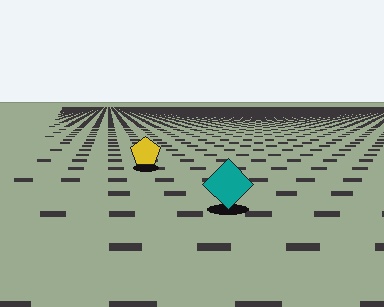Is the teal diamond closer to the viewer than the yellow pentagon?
Yes. The teal diamond is closer — you can tell from the texture gradient: the ground texture is coarser near it.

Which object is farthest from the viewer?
The yellow pentagon is farthest from the viewer. It appears smaller and the ground texture around it is denser.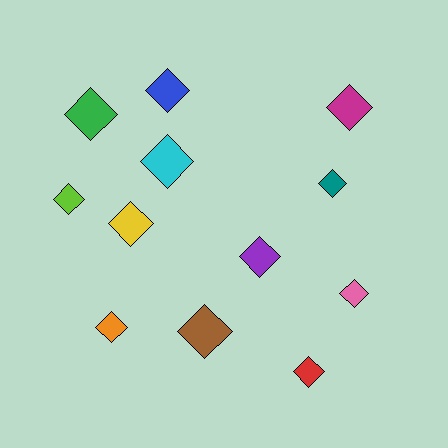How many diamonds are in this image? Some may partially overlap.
There are 12 diamonds.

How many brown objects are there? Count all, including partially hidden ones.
There is 1 brown object.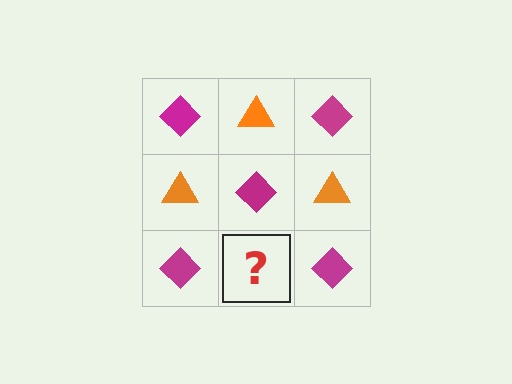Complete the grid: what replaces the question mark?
The question mark should be replaced with an orange triangle.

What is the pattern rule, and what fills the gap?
The rule is that it alternates magenta diamond and orange triangle in a checkerboard pattern. The gap should be filled with an orange triangle.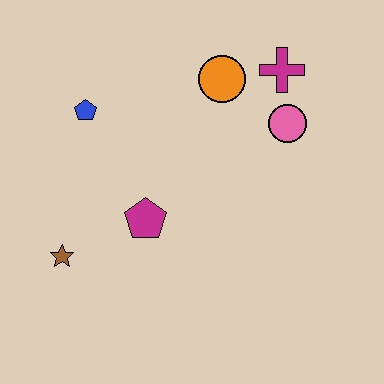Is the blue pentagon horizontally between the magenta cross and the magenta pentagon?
No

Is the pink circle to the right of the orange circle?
Yes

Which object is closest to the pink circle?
The magenta cross is closest to the pink circle.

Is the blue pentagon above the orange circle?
No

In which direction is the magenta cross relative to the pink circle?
The magenta cross is above the pink circle.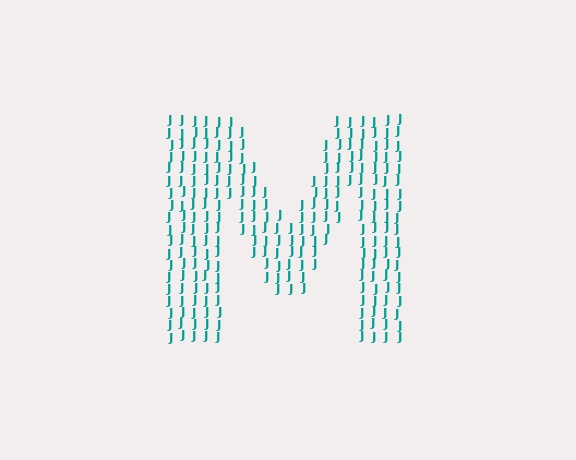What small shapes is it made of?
It is made of small letter J's.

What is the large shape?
The large shape is the letter M.